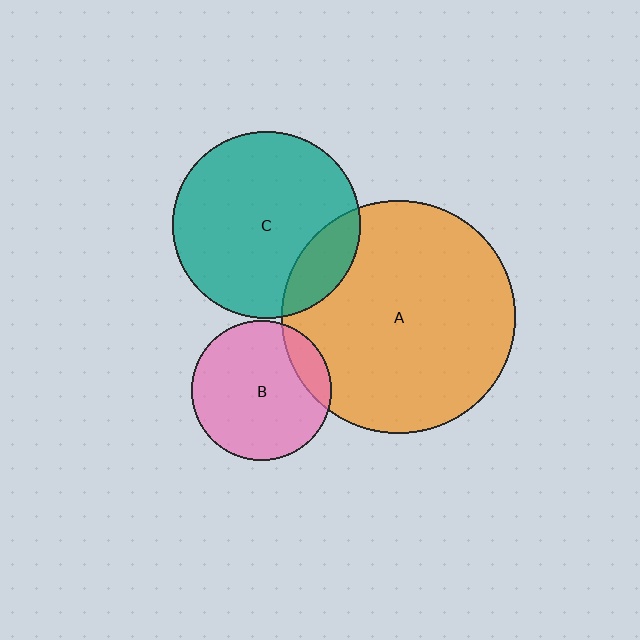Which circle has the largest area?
Circle A (orange).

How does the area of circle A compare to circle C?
Approximately 1.6 times.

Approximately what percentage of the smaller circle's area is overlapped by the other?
Approximately 15%.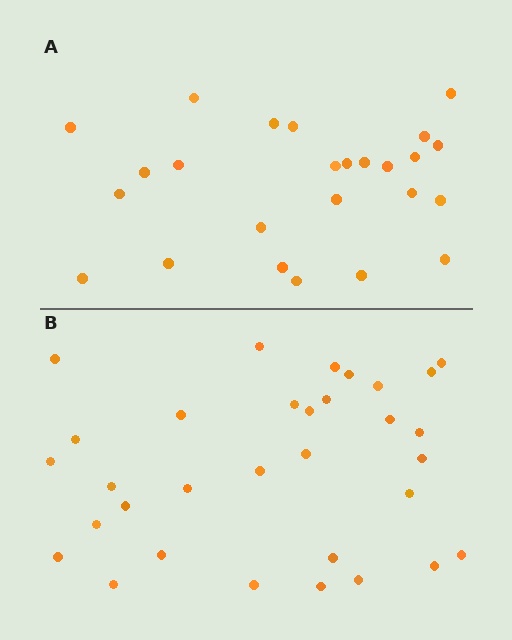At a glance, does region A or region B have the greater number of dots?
Region B (the bottom region) has more dots.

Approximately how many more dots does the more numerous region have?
Region B has roughly 8 or so more dots than region A.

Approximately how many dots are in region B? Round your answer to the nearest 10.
About 30 dots. (The exact count is 32, which rounds to 30.)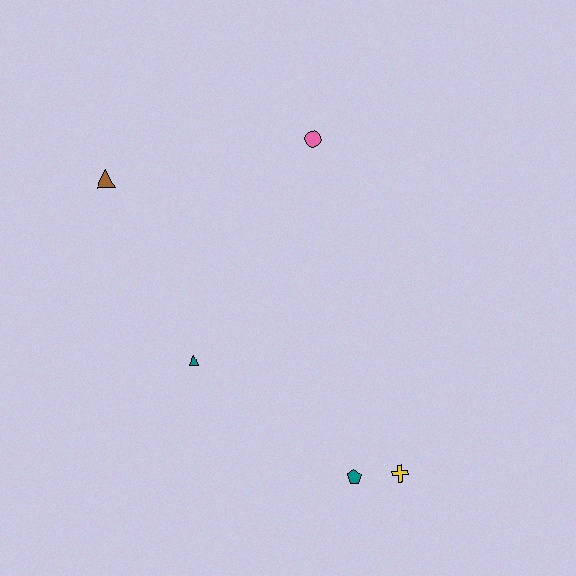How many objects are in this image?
There are 5 objects.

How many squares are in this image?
There are no squares.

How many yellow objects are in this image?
There is 1 yellow object.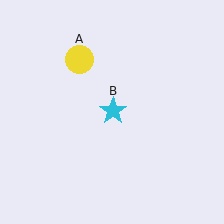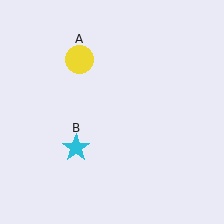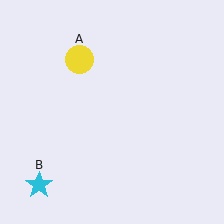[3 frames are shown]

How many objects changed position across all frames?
1 object changed position: cyan star (object B).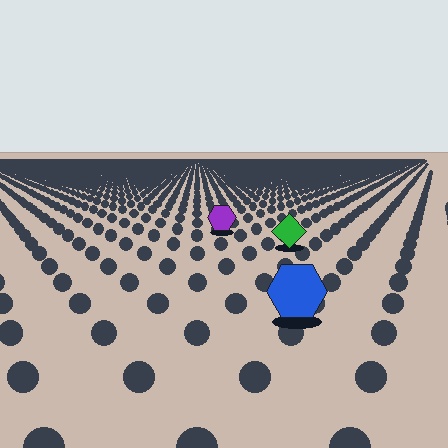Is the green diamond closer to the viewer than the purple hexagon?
Yes. The green diamond is closer — you can tell from the texture gradient: the ground texture is coarser near it.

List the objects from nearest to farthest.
From nearest to farthest: the blue hexagon, the green diamond, the purple hexagon.